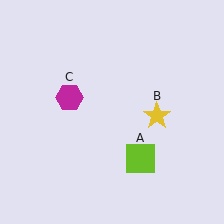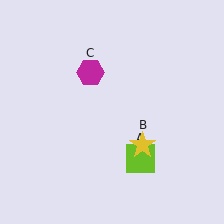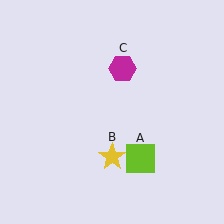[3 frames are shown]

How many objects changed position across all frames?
2 objects changed position: yellow star (object B), magenta hexagon (object C).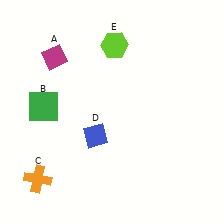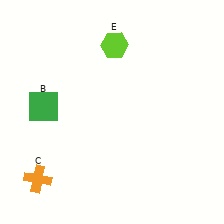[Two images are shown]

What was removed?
The blue diamond (D), the magenta diamond (A) were removed in Image 2.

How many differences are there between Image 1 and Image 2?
There are 2 differences between the two images.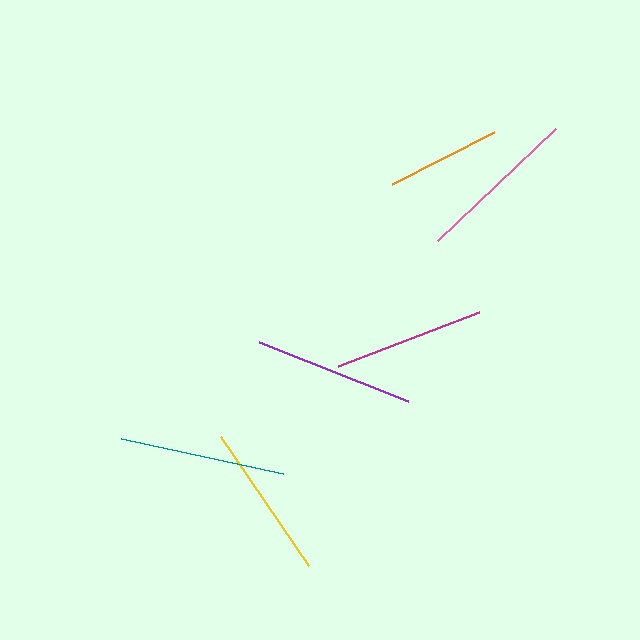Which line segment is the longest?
The teal line is the longest at approximately 166 pixels.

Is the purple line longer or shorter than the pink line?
The pink line is longer than the purple line.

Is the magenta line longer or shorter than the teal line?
The teal line is longer than the magenta line.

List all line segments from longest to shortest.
From longest to shortest: teal, pink, purple, yellow, magenta, orange.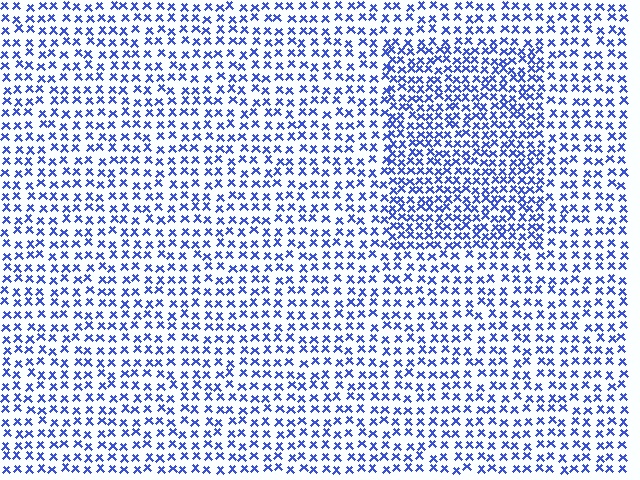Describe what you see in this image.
The image contains small blue elements arranged at two different densities. A rectangle-shaped region is visible where the elements are more densely packed than the surrounding area.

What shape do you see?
I see a rectangle.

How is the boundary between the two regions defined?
The boundary is defined by a change in element density (approximately 1.6x ratio). All elements are the same color, size, and shape.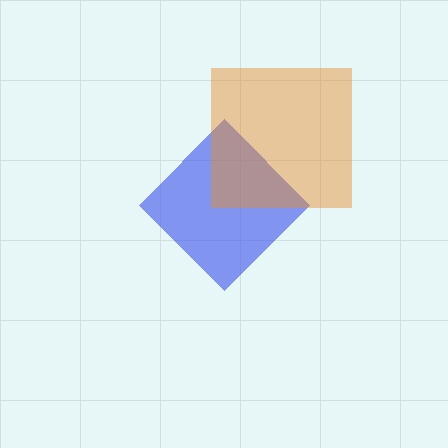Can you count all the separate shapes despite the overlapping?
Yes, there are 2 separate shapes.